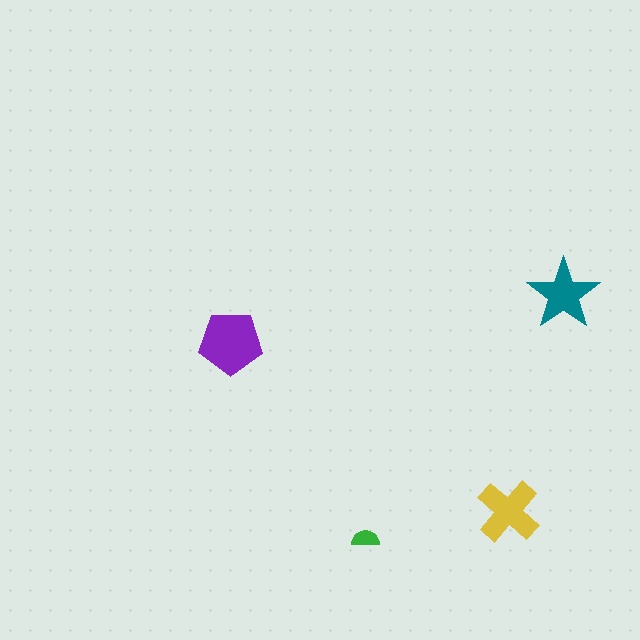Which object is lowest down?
The green semicircle is bottommost.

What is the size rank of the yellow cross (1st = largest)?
2nd.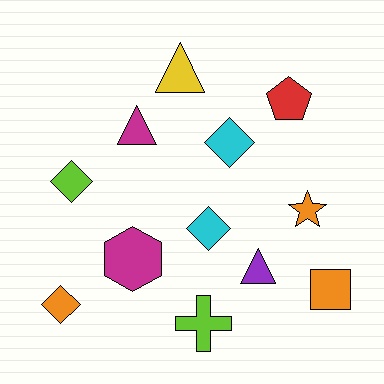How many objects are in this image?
There are 12 objects.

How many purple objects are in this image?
There is 1 purple object.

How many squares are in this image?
There is 1 square.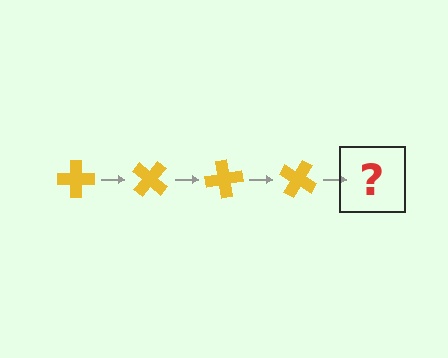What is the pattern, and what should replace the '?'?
The pattern is that the cross rotates 40 degrees each step. The '?' should be a yellow cross rotated 160 degrees.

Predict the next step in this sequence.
The next step is a yellow cross rotated 160 degrees.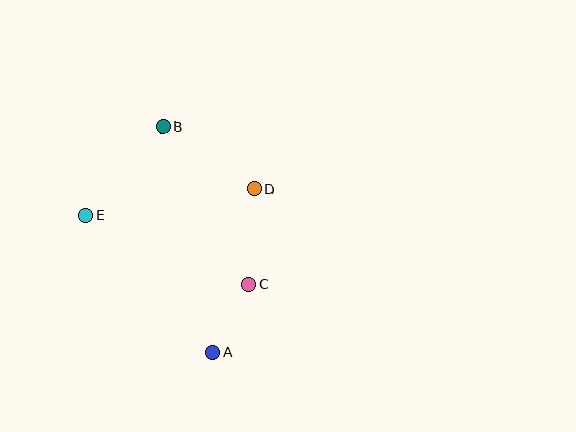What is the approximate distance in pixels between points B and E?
The distance between B and E is approximately 118 pixels.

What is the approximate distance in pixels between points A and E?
The distance between A and E is approximately 187 pixels.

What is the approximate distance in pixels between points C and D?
The distance between C and D is approximately 96 pixels.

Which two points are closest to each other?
Points A and C are closest to each other.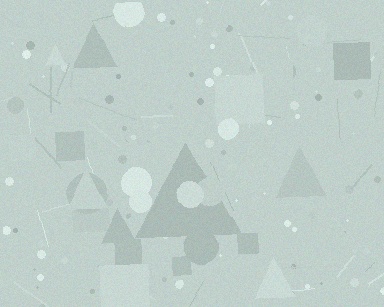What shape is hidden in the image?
A triangle is hidden in the image.